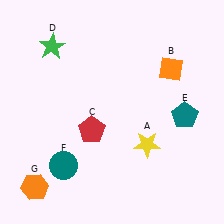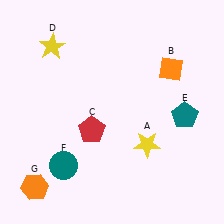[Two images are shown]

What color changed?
The star (D) changed from green in Image 1 to yellow in Image 2.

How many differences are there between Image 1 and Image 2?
There is 1 difference between the two images.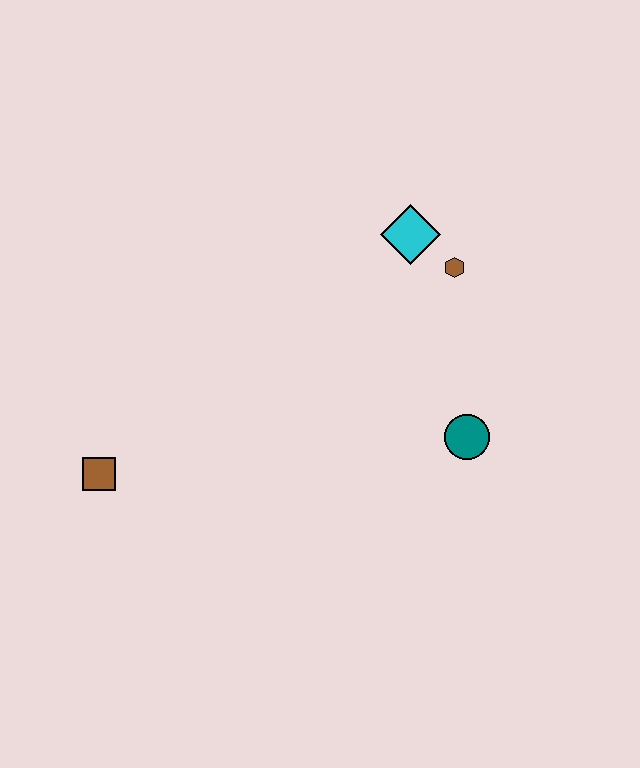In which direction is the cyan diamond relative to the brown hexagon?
The cyan diamond is to the left of the brown hexagon.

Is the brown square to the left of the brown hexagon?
Yes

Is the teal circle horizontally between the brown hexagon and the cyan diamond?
No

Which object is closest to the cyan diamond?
The brown hexagon is closest to the cyan diamond.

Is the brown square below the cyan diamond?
Yes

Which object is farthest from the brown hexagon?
The brown square is farthest from the brown hexagon.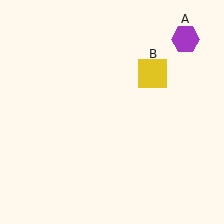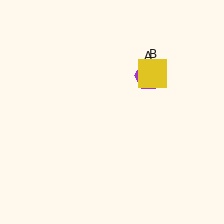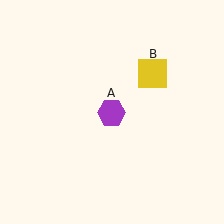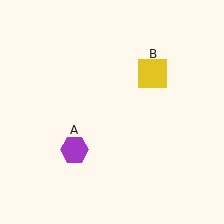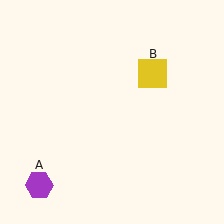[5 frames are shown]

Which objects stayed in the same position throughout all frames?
Yellow square (object B) remained stationary.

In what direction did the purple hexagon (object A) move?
The purple hexagon (object A) moved down and to the left.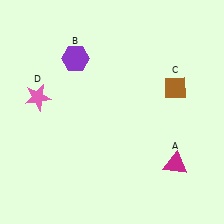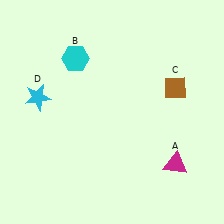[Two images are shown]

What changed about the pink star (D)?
In Image 1, D is pink. In Image 2, it changed to cyan.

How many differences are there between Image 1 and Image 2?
There are 2 differences between the two images.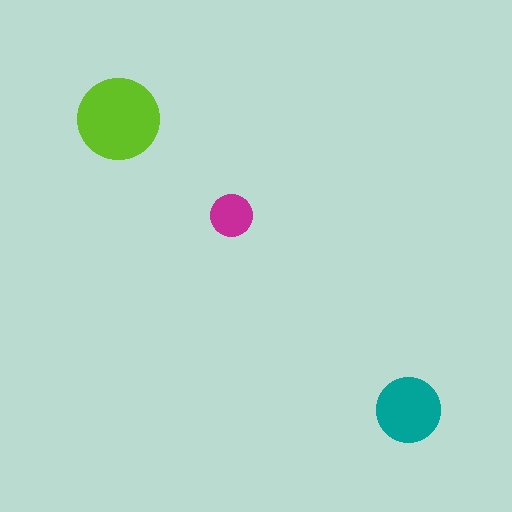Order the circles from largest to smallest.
the lime one, the teal one, the magenta one.